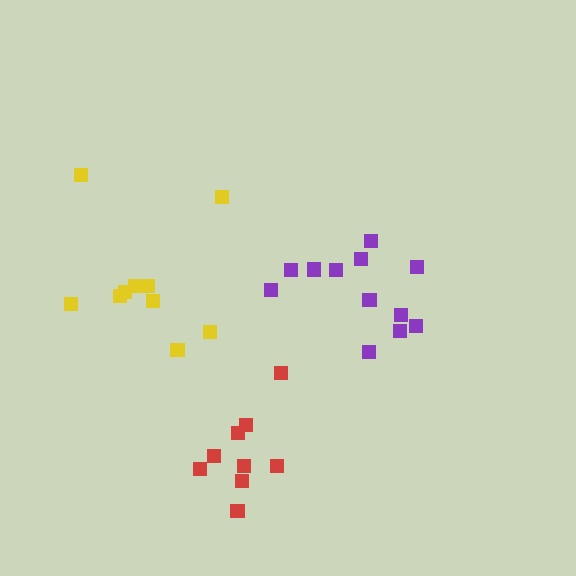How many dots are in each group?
Group 1: 10 dots, Group 2: 9 dots, Group 3: 12 dots (31 total).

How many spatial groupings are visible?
There are 3 spatial groupings.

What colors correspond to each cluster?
The clusters are colored: yellow, red, purple.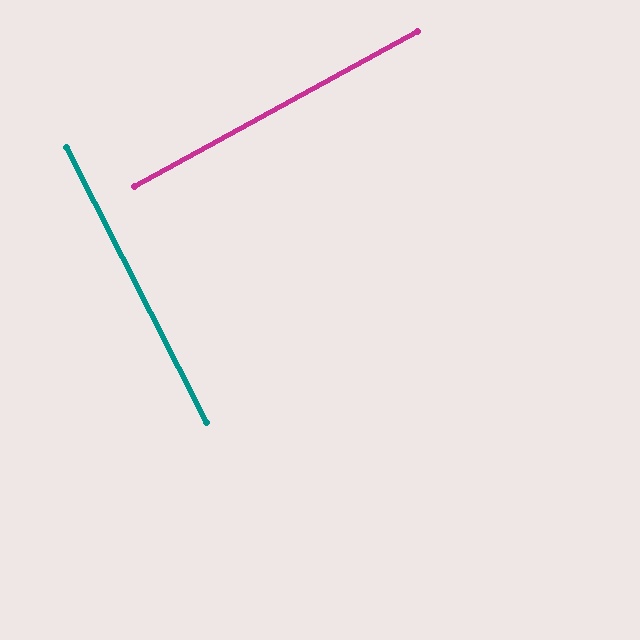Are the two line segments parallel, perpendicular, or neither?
Perpendicular — they meet at approximately 88°.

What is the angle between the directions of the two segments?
Approximately 88 degrees.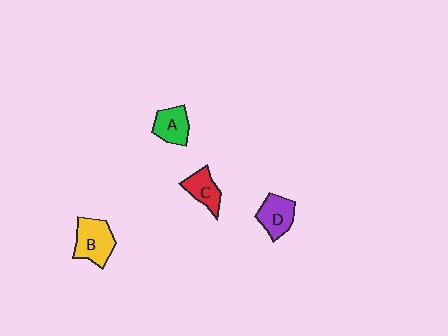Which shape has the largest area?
Shape B (yellow).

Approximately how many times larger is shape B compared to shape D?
Approximately 1.2 times.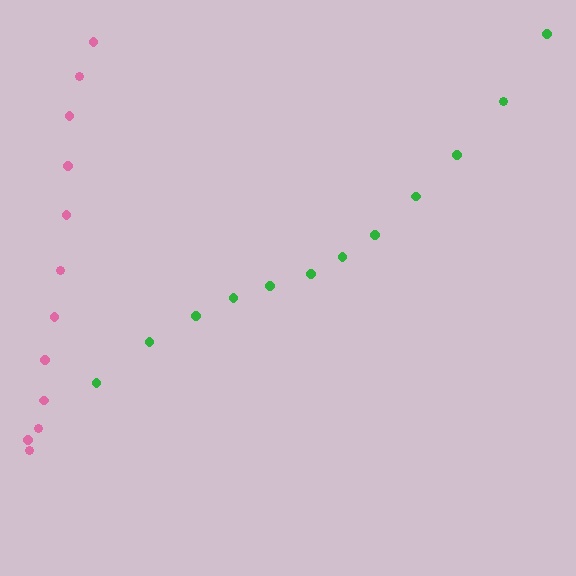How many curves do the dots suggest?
There are 2 distinct paths.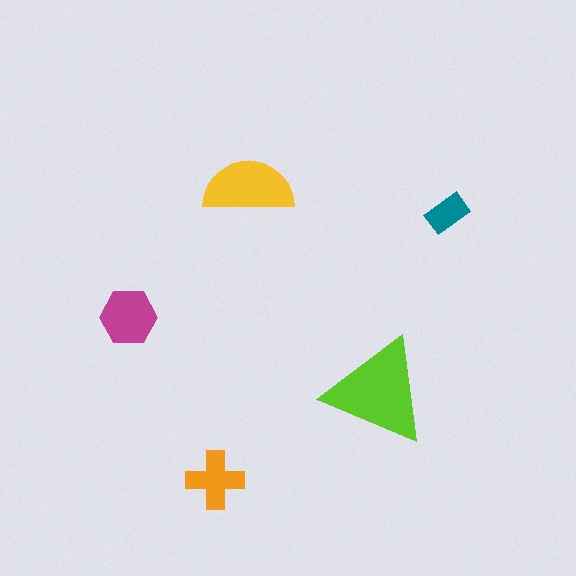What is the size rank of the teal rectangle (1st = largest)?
5th.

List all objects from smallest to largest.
The teal rectangle, the orange cross, the magenta hexagon, the yellow semicircle, the lime triangle.